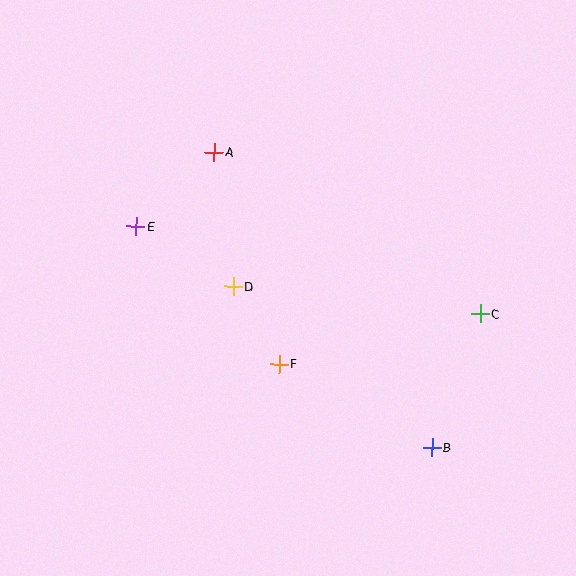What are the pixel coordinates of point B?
Point B is at (432, 447).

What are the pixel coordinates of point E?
Point E is at (136, 227).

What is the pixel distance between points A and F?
The distance between A and F is 221 pixels.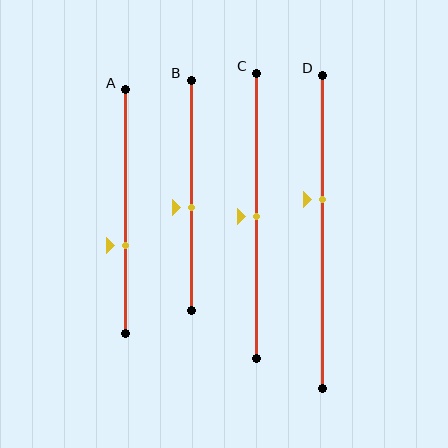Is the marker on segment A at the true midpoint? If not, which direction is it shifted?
No, the marker on segment A is shifted downward by about 14% of the segment length.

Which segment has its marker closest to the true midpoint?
Segment C has its marker closest to the true midpoint.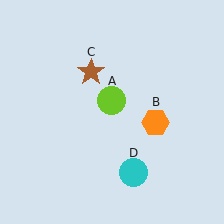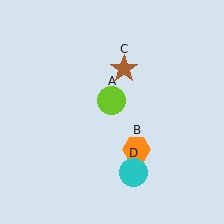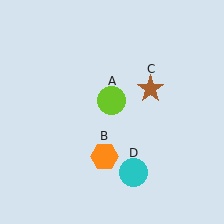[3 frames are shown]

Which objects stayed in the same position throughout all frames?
Lime circle (object A) and cyan circle (object D) remained stationary.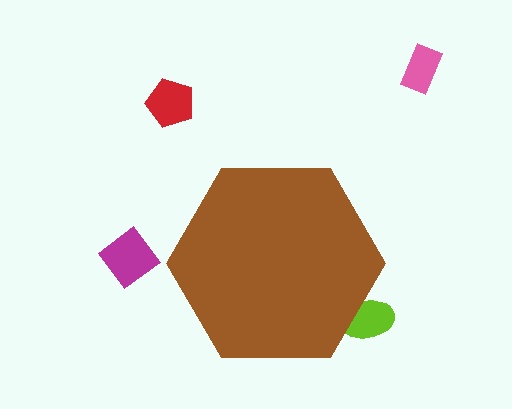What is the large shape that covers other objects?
A brown hexagon.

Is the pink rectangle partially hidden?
No, the pink rectangle is fully visible.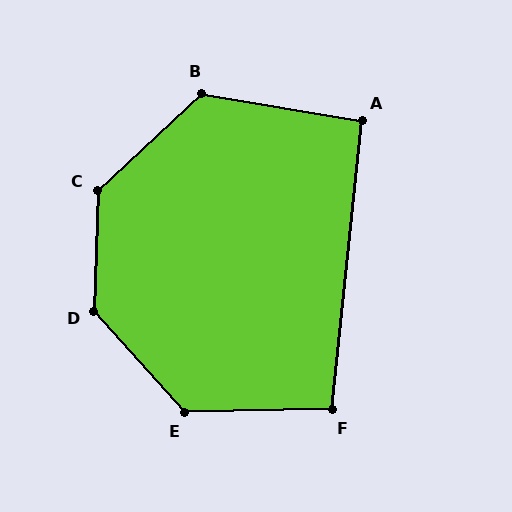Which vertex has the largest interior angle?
D, at approximately 136 degrees.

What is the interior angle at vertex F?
Approximately 97 degrees (obtuse).